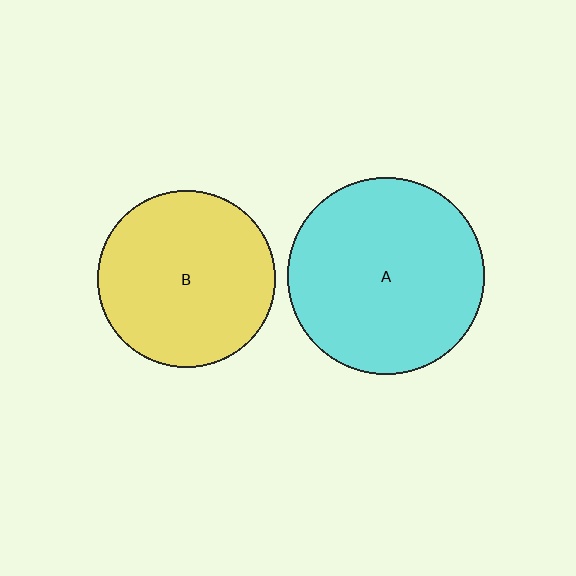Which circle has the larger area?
Circle A (cyan).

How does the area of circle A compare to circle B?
Approximately 1.2 times.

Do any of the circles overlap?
No, none of the circles overlap.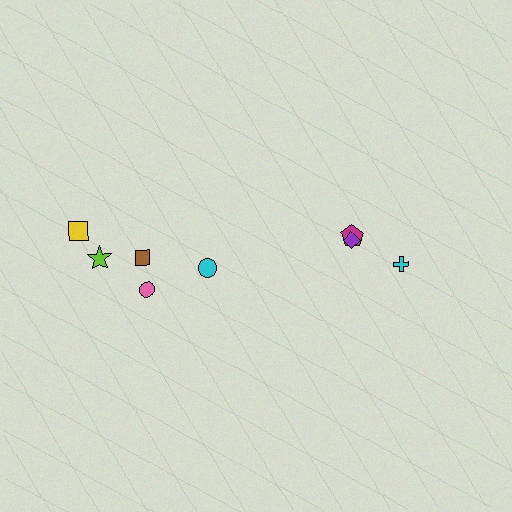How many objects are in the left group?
There are 5 objects.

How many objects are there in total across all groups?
There are 8 objects.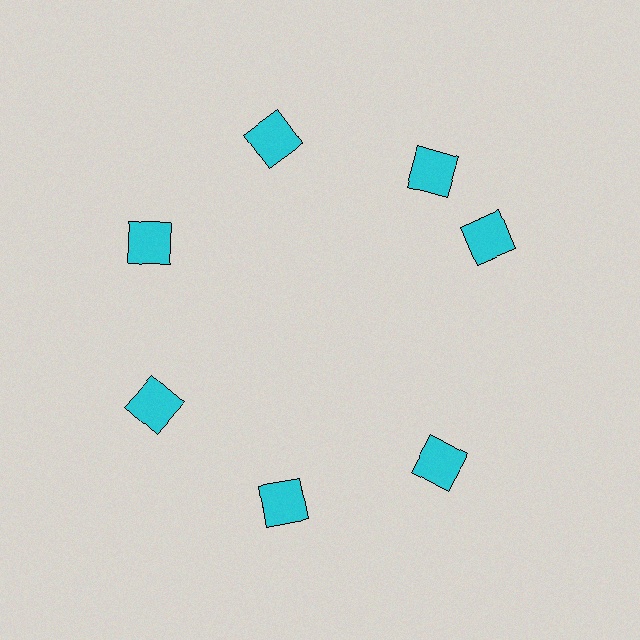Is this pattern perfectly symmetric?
No. The 7 cyan squares are arranged in a ring, but one element near the 3 o'clock position is rotated out of alignment along the ring, breaking the 7-fold rotational symmetry.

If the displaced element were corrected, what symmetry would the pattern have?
It would have 7-fold rotational symmetry — the pattern would map onto itself every 51 degrees.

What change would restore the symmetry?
The symmetry would be restored by rotating it back into even spacing with its neighbors so that all 7 squares sit at equal angles and equal distance from the center.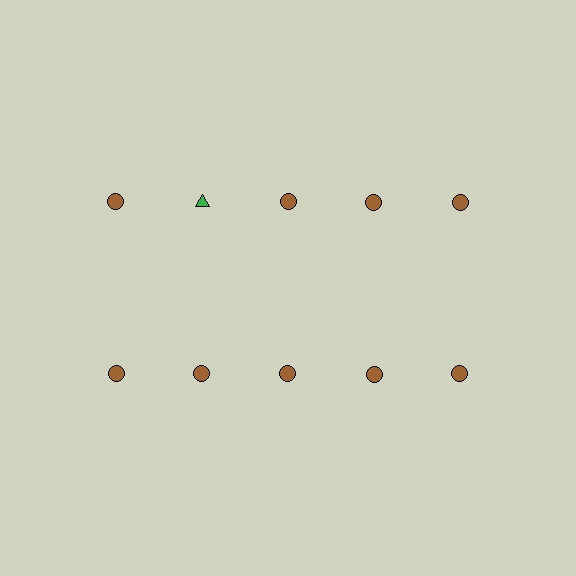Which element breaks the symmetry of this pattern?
The green triangle in the top row, second from left column breaks the symmetry. All other shapes are brown circles.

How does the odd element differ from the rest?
It differs in both color (green instead of brown) and shape (triangle instead of circle).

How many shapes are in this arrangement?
There are 10 shapes arranged in a grid pattern.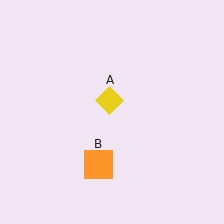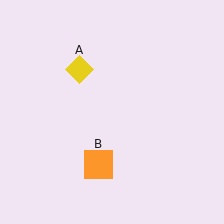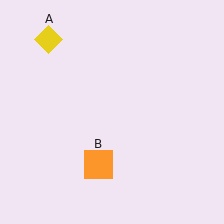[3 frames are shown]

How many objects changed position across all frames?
1 object changed position: yellow diamond (object A).